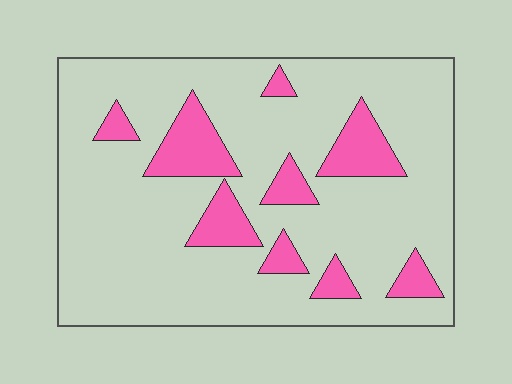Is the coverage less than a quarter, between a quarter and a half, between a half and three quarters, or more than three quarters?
Less than a quarter.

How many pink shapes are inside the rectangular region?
9.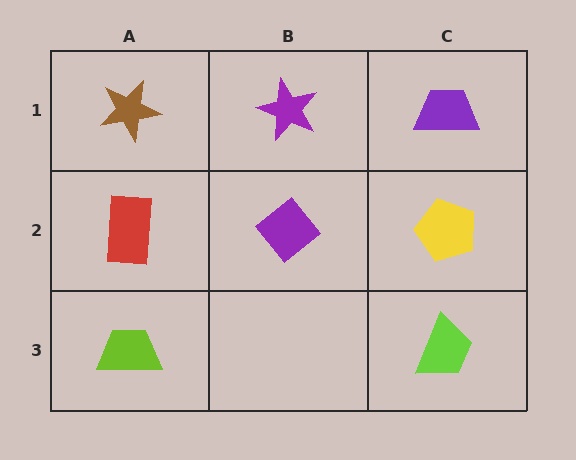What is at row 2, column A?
A red rectangle.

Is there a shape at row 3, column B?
No, that cell is empty.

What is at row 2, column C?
A yellow pentagon.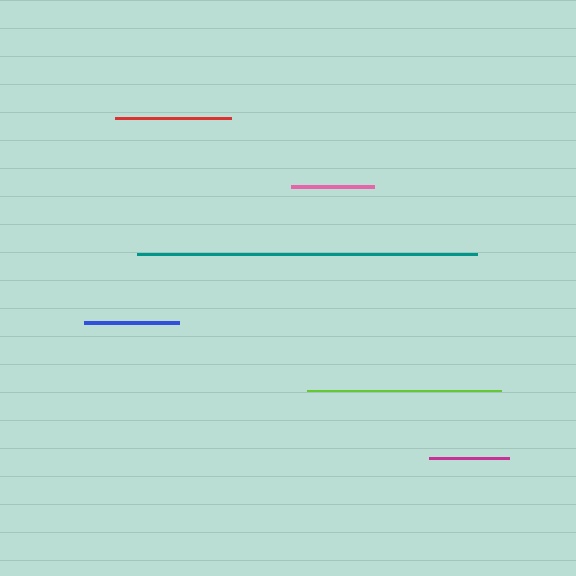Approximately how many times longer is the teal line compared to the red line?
The teal line is approximately 2.9 times the length of the red line.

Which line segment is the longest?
The teal line is the longest at approximately 340 pixels.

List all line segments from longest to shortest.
From longest to shortest: teal, lime, red, blue, pink, magenta.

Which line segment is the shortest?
The magenta line is the shortest at approximately 80 pixels.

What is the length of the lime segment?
The lime segment is approximately 193 pixels long.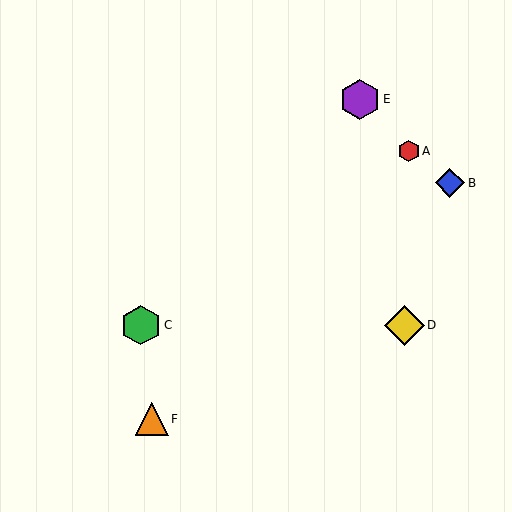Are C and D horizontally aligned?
Yes, both are at y≈325.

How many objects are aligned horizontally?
2 objects (C, D) are aligned horizontally.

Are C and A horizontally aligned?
No, C is at y≈325 and A is at y≈151.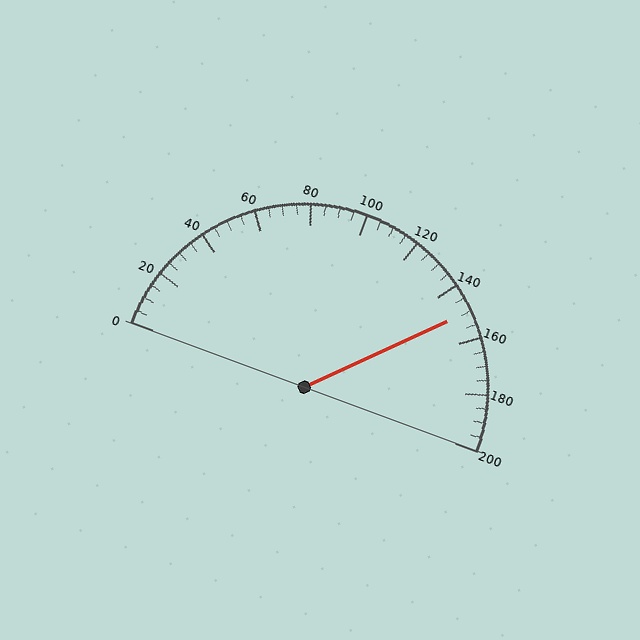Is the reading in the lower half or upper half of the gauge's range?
The reading is in the upper half of the range (0 to 200).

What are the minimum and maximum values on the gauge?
The gauge ranges from 0 to 200.